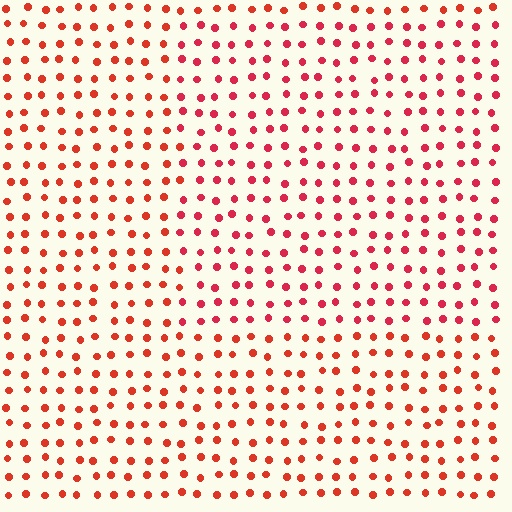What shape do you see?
I see a rectangle.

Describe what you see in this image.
The image is filled with small red elements in a uniform arrangement. A rectangle-shaped region is visible where the elements are tinted to a slightly different hue, forming a subtle color boundary.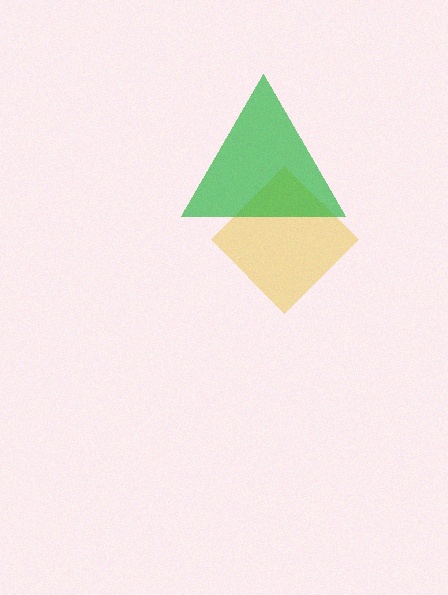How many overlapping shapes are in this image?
There are 2 overlapping shapes in the image.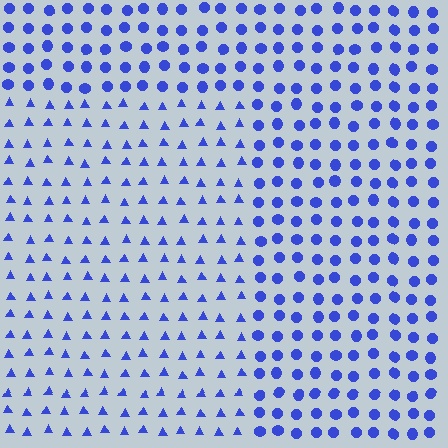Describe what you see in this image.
The image is filled with small blue elements arranged in a uniform grid. A rectangle-shaped region contains triangles, while the surrounding area contains circles. The boundary is defined purely by the change in element shape.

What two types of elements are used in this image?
The image uses triangles inside the rectangle region and circles outside it.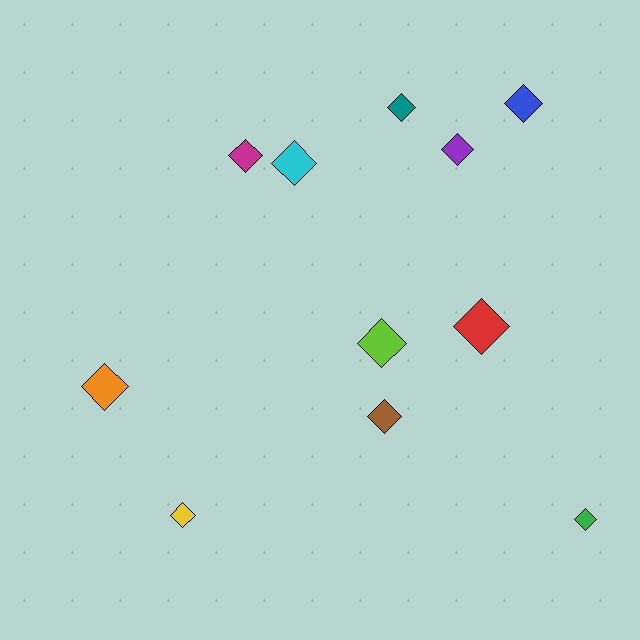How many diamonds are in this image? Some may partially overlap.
There are 11 diamonds.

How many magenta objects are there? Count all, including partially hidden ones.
There is 1 magenta object.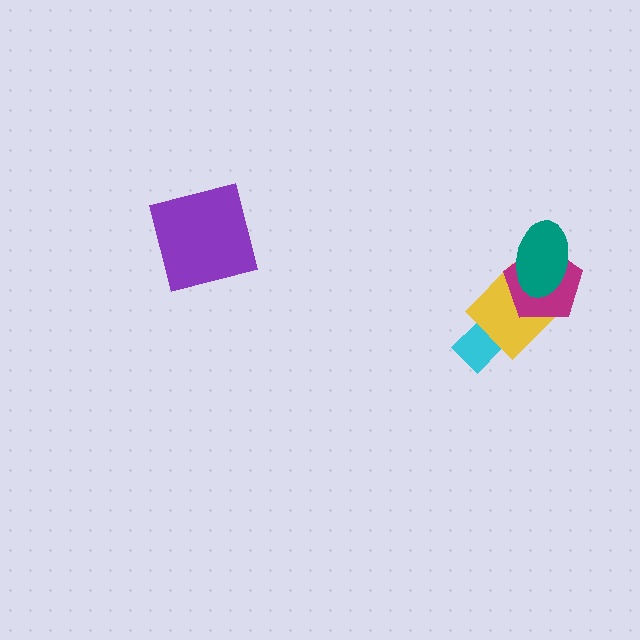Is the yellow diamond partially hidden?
Yes, it is partially covered by another shape.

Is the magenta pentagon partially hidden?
Yes, it is partially covered by another shape.